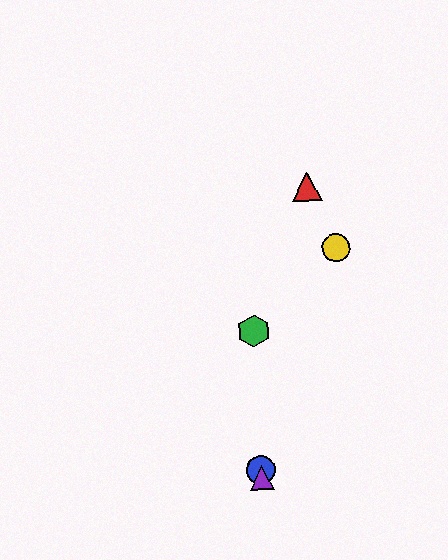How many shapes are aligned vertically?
3 shapes (the blue circle, the green hexagon, the purple triangle) are aligned vertically.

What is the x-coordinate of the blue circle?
The blue circle is at x≈261.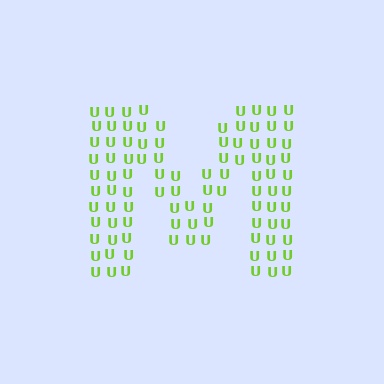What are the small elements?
The small elements are letter U's.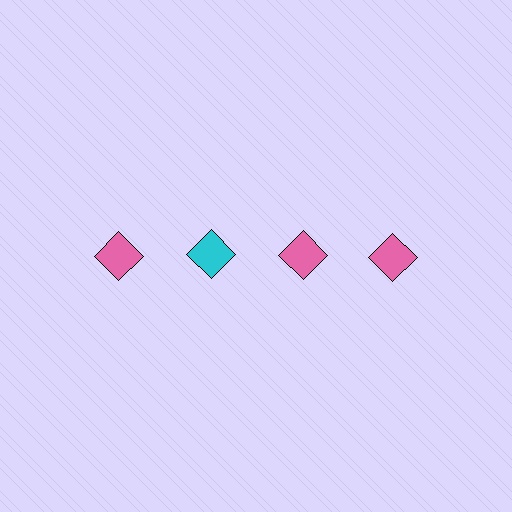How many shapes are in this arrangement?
There are 4 shapes arranged in a grid pattern.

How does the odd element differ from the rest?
It has a different color: cyan instead of pink.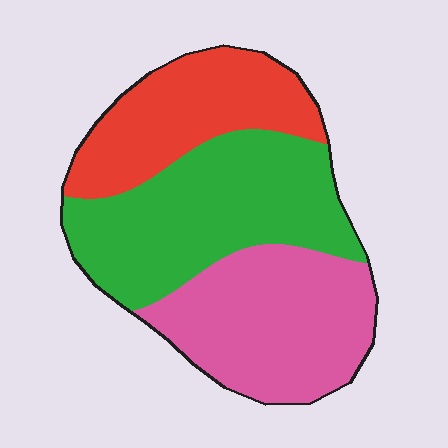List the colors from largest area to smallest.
From largest to smallest: green, pink, red.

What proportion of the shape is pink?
Pink covers around 35% of the shape.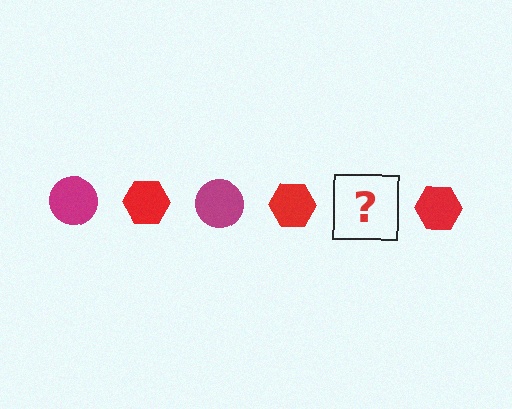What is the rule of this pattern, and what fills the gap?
The rule is that the pattern alternates between magenta circle and red hexagon. The gap should be filled with a magenta circle.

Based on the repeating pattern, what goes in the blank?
The blank should be a magenta circle.